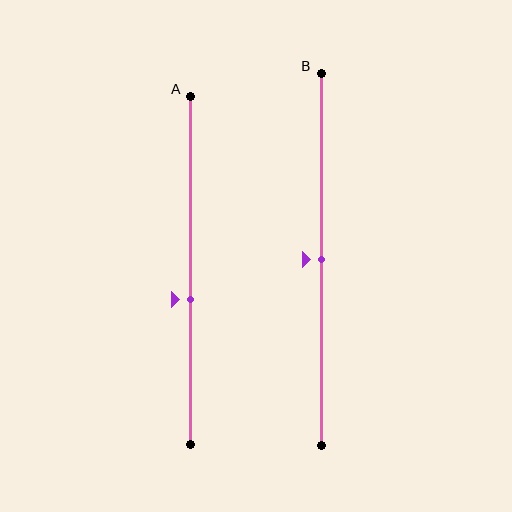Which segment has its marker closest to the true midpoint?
Segment B has its marker closest to the true midpoint.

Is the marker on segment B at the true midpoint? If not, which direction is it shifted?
Yes, the marker on segment B is at the true midpoint.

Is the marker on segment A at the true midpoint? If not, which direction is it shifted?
No, the marker on segment A is shifted downward by about 8% of the segment length.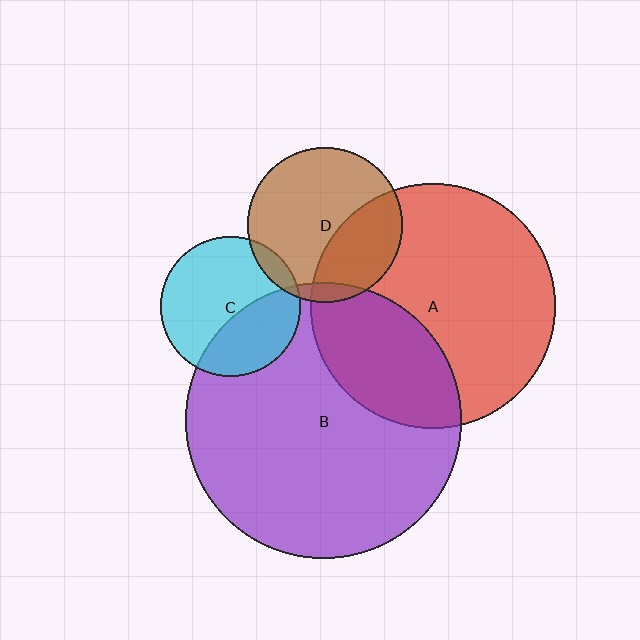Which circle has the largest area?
Circle B (purple).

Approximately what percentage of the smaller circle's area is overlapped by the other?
Approximately 35%.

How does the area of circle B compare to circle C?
Approximately 3.9 times.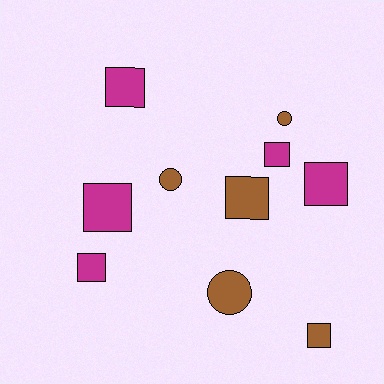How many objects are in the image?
There are 10 objects.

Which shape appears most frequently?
Square, with 7 objects.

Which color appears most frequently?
Magenta, with 5 objects.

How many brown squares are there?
There are 2 brown squares.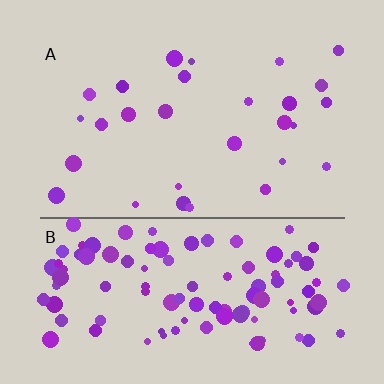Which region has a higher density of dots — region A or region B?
B (the bottom).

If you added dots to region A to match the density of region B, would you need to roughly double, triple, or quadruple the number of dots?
Approximately quadruple.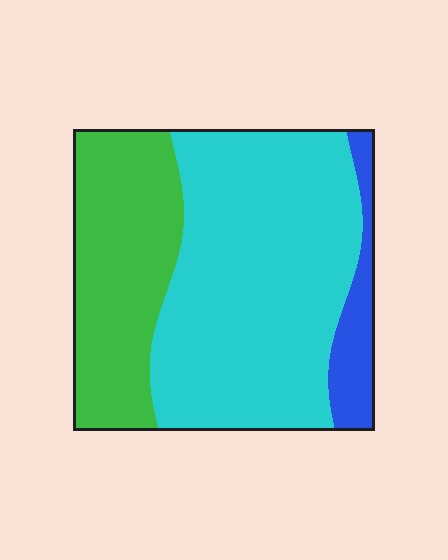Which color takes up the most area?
Cyan, at roughly 60%.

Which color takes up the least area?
Blue, at roughly 10%.